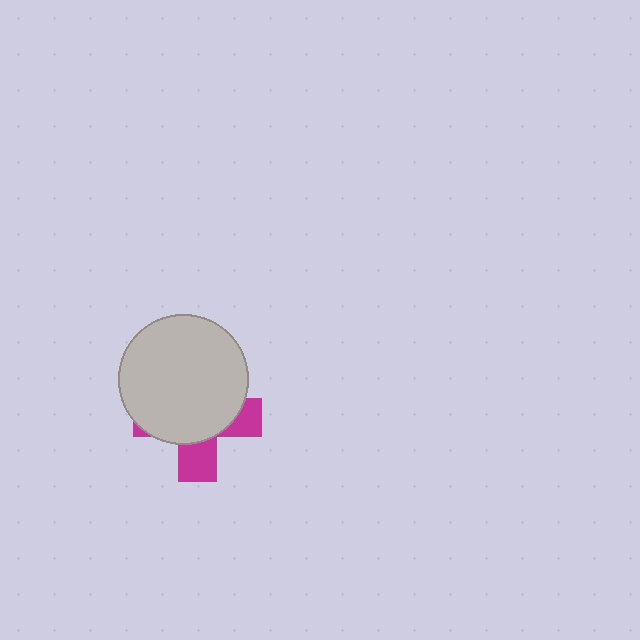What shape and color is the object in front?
The object in front is a light gray circle.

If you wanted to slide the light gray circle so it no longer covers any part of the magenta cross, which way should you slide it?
Slide it up — that is the most direct way to separate the two shapes.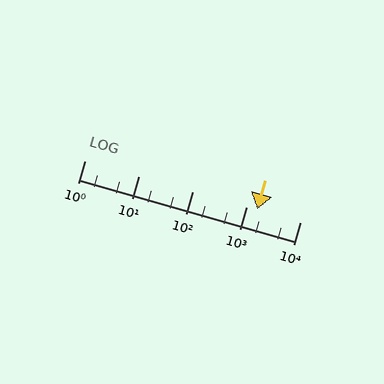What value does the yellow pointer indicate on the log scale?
The pointer indicates approximately 1600.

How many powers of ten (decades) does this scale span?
The scale spans 4 decades, from 1 to 10000.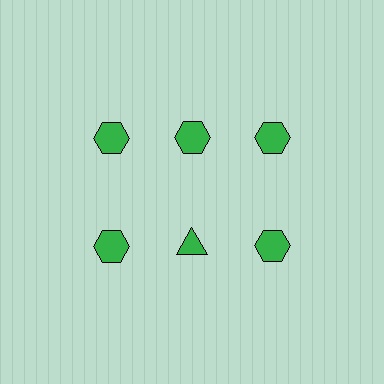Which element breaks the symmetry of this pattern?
The green triangle in the second row, second from left column breaks the symmetry. All other shapes are green hexagons.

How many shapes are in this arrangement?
There are 6 shapes arranged in a grid pattern.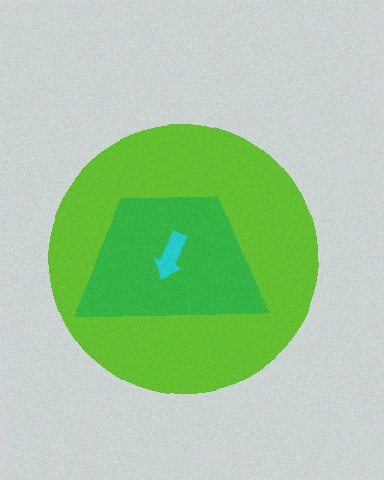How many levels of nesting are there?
3.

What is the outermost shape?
The lime circle.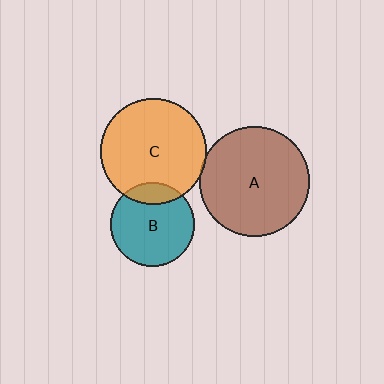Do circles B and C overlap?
Yes.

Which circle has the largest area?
Circle A (brown).